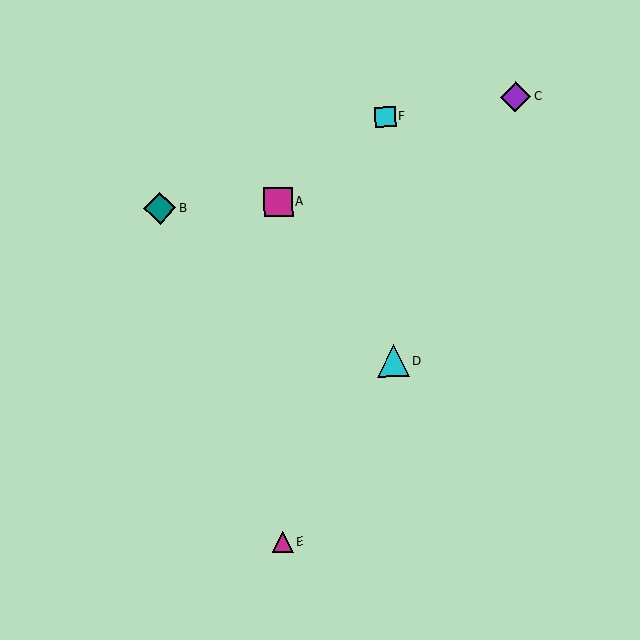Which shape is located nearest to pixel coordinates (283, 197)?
The magenta square (labeled A) at (278, 202) is nearest to that location.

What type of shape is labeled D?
Shape D is a cyan triangle.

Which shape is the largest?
The teal diamond (labeled B) is the largest.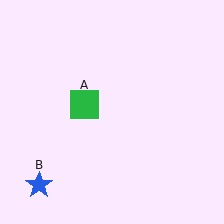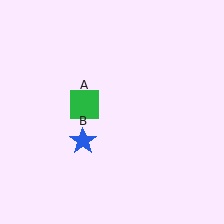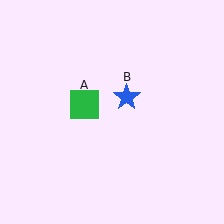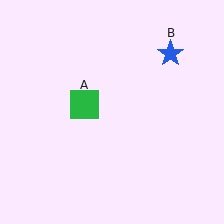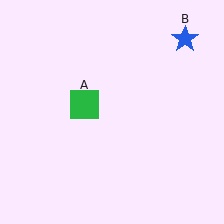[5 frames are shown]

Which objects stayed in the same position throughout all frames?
Green square (object A) remained stationary.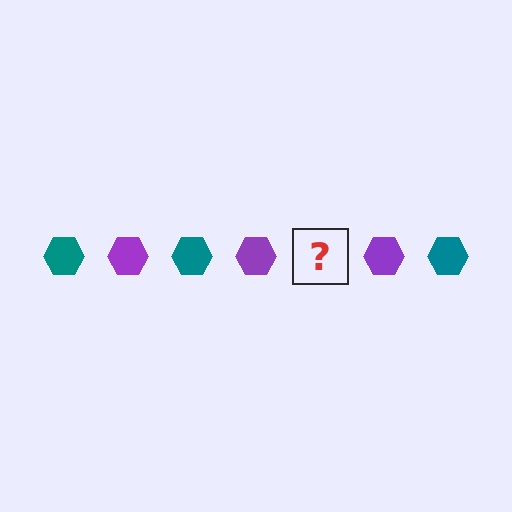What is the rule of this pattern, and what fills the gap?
The rule is that the pattern cycles through teal, purple hexagons. The gap should be filled with a teal hexagon.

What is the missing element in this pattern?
The missing element is a teal hexagon.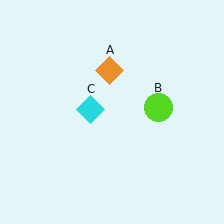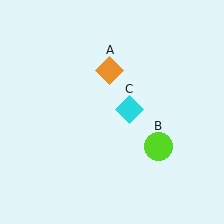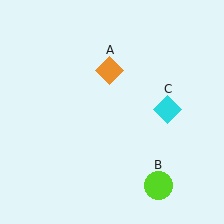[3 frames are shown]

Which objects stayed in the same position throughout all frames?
Orange diamond (object A) remained stationary.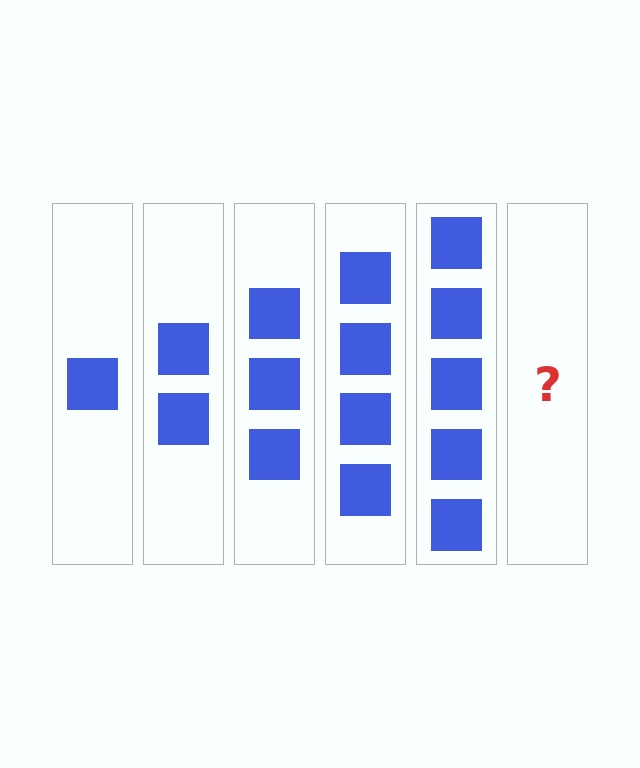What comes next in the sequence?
The next element should be 6 squares.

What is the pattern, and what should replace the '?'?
The pattern is that each step adds one more square. The '?' should be 6 squares.